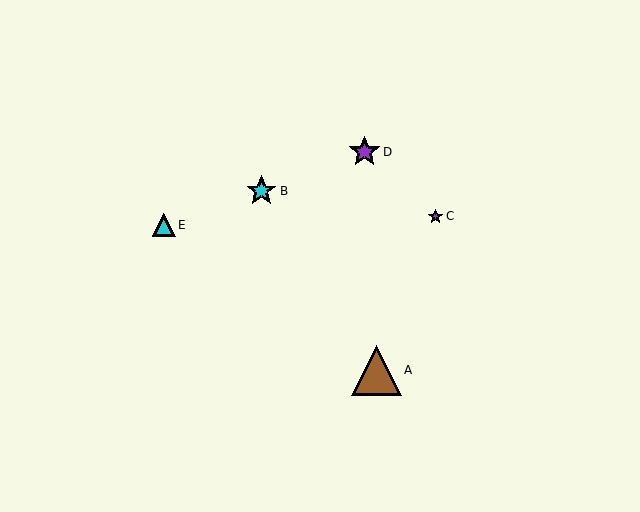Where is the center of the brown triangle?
The center of the brown triangle is at (376, 370).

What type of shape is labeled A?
Shape A is a brown triangle.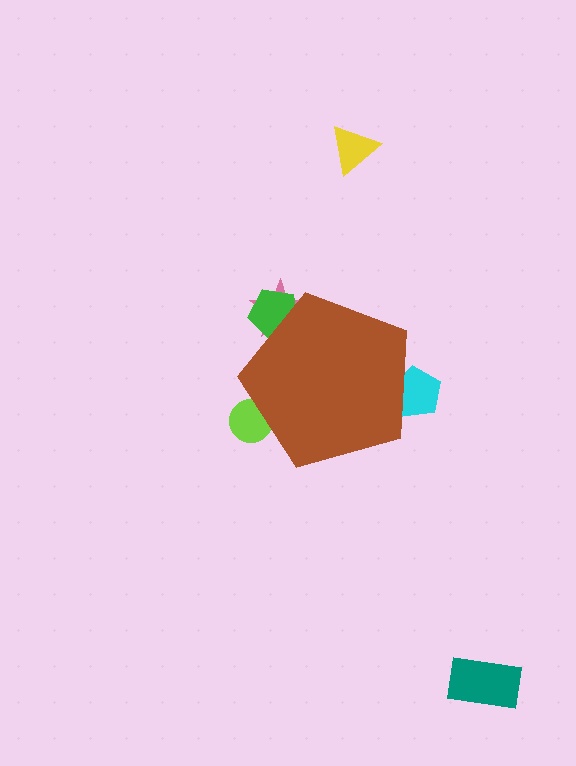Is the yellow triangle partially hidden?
No, the yellow triangle is fully visible.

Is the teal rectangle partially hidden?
No, the teal rectangle is fully visible.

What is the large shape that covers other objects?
A brown pentagon.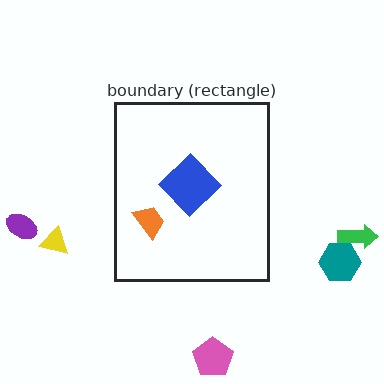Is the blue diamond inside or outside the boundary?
Inside.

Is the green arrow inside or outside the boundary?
Outside.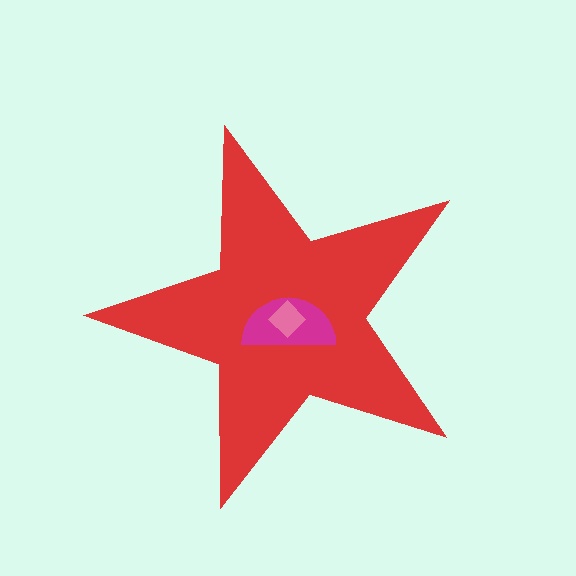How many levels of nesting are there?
3.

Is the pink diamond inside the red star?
Yes.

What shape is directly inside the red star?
The magenta semicircle.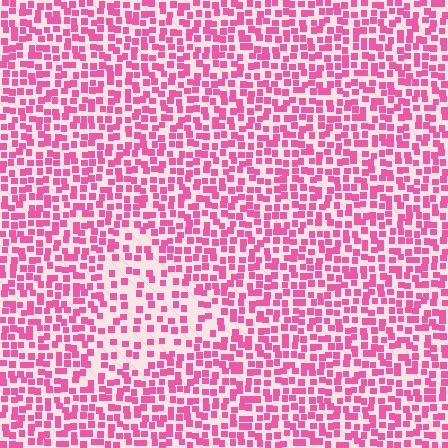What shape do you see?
I see a triangle.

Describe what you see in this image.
The image contains small pink elements arranged at two different densities. A triangle-shaped region is visible where the elements are less densely packed than the surrounding area.